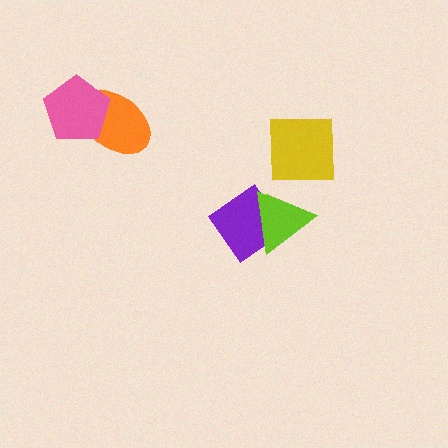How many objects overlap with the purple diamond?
1 object overlaps with the purple diamond.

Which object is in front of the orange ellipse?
The pink pentagon is in front of the orange ellipse.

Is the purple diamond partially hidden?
Yes, it is partially covered by another shape.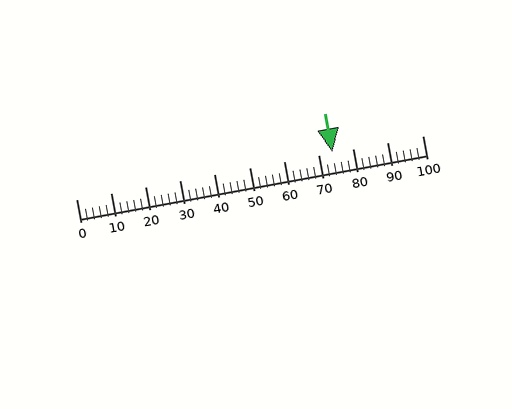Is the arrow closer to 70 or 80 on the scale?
The arrow is closer to 70.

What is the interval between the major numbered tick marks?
The major tick marks are spaced 10 units apart.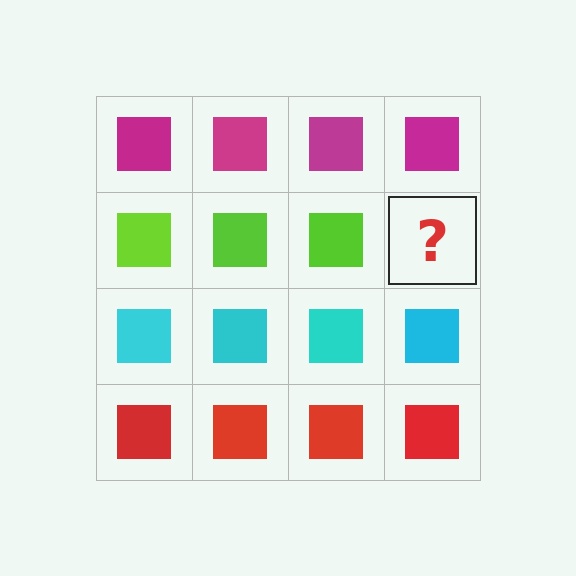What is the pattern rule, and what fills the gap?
The rule is that each row has a consistent color. The gap should be filled with a lime square.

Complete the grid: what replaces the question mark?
The question mark should be replaced with a lime square.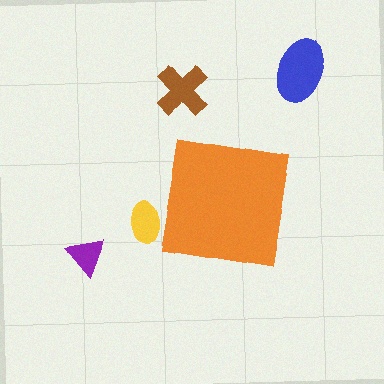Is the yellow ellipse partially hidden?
Yes, the yellow ellipse is partially hidden behind the orange square.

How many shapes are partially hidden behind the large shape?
1 shape is partially hidden.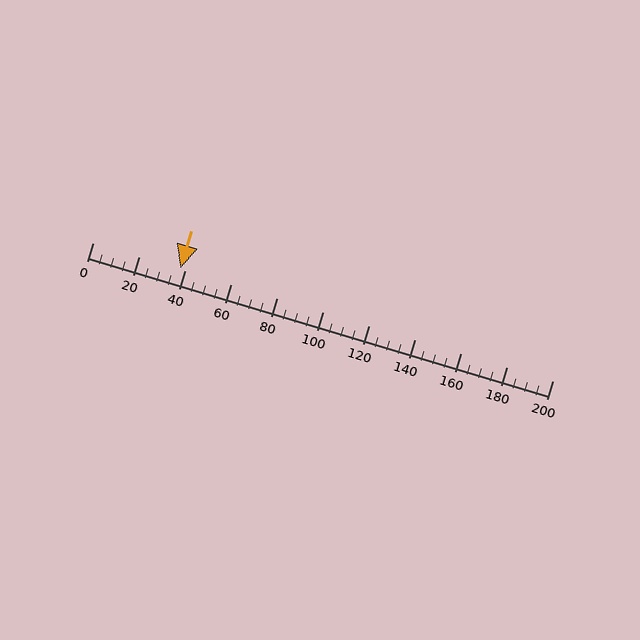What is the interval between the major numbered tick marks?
The major tick marks are spaced 20 units apart.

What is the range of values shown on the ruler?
The ruler shows values from 0 to 200.